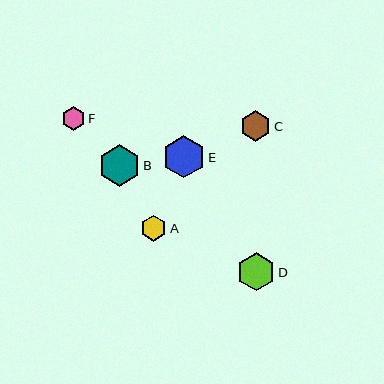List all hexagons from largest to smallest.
From largest to smallest: E, B, D, C, A, F.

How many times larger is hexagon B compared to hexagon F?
Hexagon B is approximately 1.8 times the size of hexagon F.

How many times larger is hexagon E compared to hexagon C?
Hexagon E is approximately 1.4 times the size of hexagon C.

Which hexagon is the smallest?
Hexagon F is the smallest with a size of approximately 23 pixels.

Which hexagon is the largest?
Hexagon E is the largest with a size of approximately 42 pixels.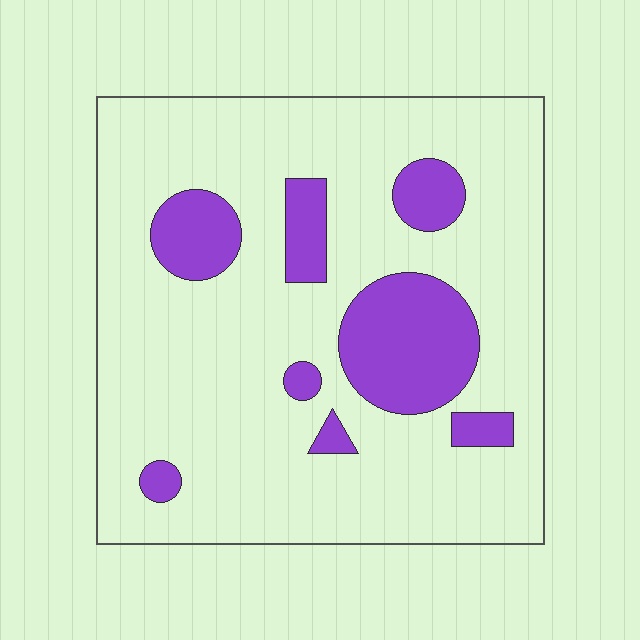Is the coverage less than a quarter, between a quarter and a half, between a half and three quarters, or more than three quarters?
Less than a quarter.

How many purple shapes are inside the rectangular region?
8.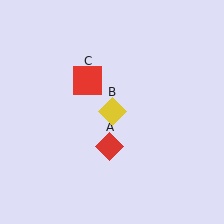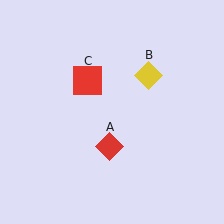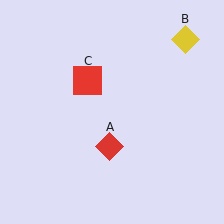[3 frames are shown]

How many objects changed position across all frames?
1 object changed position: yellow diamond (object B).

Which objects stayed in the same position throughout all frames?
Red diamond (object A) and red square (object C) remained stationary.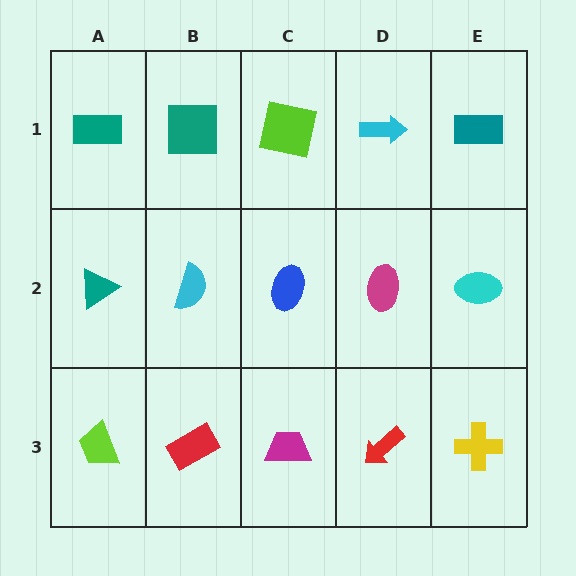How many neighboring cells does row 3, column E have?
2.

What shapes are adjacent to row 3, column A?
A teal triangle (row 2, column A), a red rectangle (row 3, column B).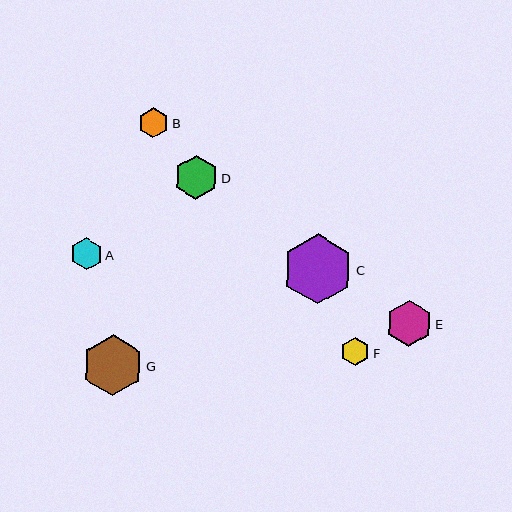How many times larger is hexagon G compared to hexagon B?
Hexagon G is approximately 2.0 times the size of hexagon B.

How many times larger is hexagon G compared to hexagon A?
Hexagon G is approximately 1.9 times the size of hexagon A.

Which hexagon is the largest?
Hexagon C is the largest with a size of approximately 70 pixels.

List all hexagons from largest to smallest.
From largest to smallest: C, G, E, D, A, B, F.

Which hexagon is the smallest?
Hexagon F is the smallest with a size of approximately 29 pixels.